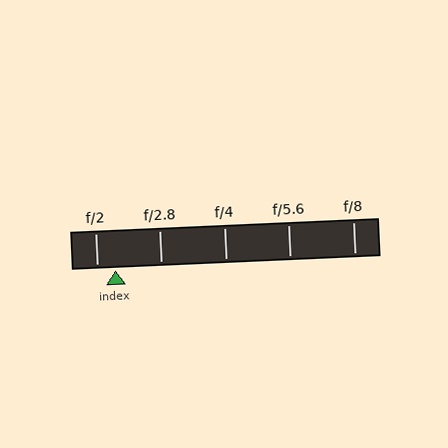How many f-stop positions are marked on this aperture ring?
There are 5 f-stop positions marked.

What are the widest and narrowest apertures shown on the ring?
The widest aperture shown is f/2 and the narrowest is f/8.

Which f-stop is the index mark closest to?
The index mark is closest to f/2.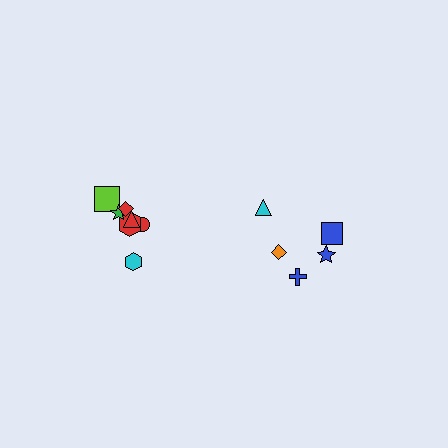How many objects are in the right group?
There are 5 objects.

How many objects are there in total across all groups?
There are 12 objects.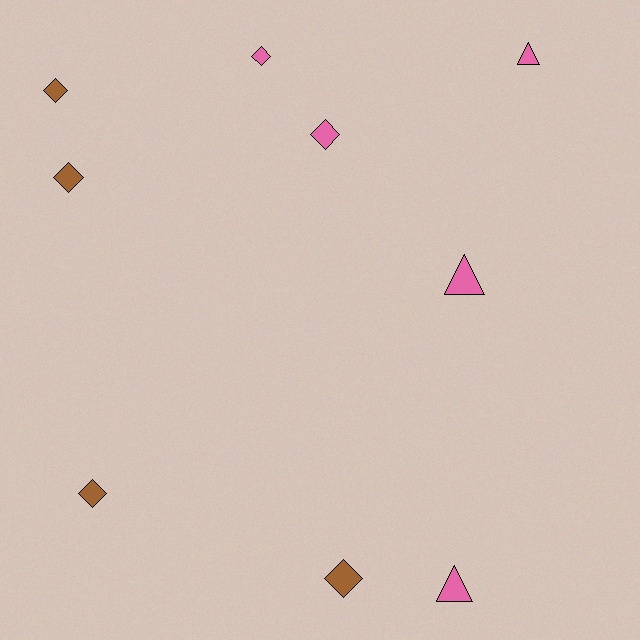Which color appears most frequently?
Pink, with 5 objects.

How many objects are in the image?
There are 9 objects.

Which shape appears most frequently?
Diamond, with 6 objects.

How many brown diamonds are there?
There are 4 brown diamonds.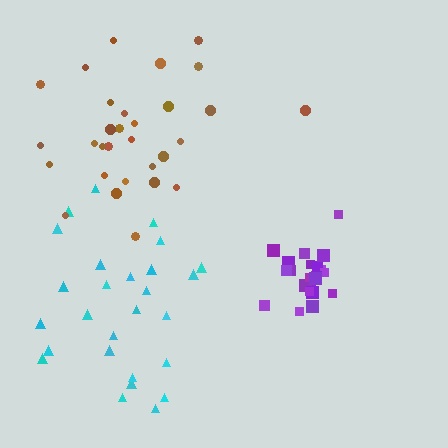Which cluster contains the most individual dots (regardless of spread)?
Brown (30).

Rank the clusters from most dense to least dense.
purple, brown, cyan.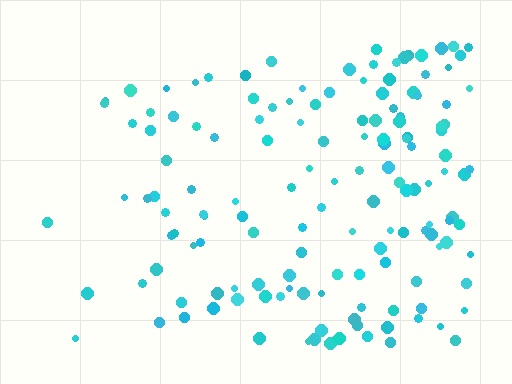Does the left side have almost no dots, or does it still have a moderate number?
Still a moderate number, just noticeably fewer than the right.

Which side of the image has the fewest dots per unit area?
The left.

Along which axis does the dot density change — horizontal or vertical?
Horizontal.